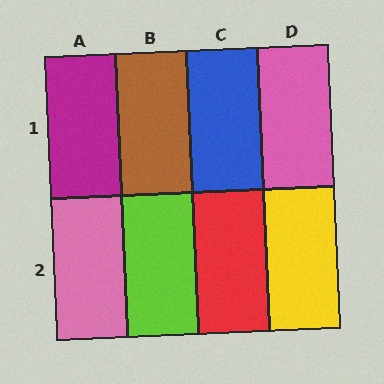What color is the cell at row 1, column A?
Magenta.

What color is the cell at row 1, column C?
Blue.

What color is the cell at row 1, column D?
Pink.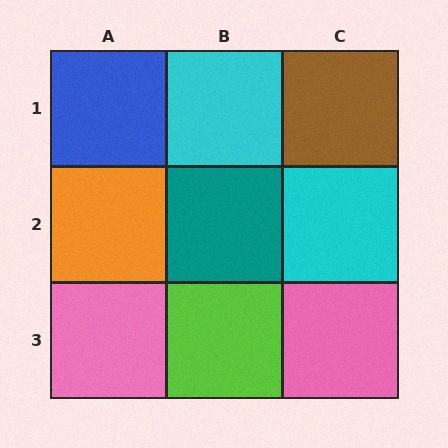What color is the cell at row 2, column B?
Teal.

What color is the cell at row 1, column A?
Blue.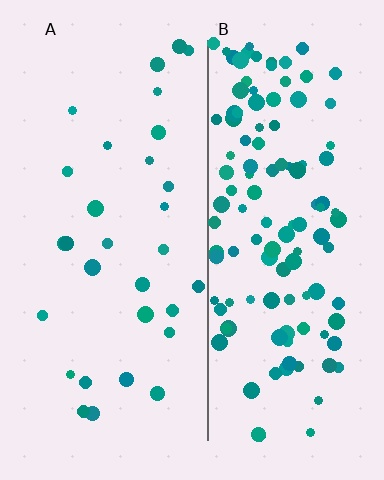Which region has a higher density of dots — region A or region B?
B (the right).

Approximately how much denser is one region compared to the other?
Approximately 4.1× — region B over region A.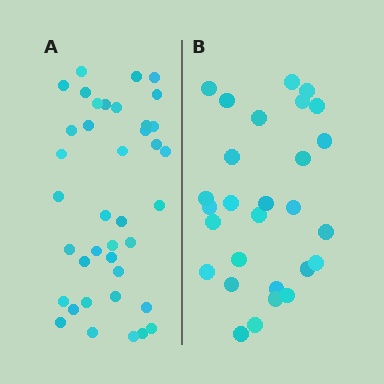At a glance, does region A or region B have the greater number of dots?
Region A (the left region) has more dots.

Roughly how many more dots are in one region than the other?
Region A has roughly 12 or so more dots than region B.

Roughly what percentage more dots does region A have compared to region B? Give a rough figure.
About 40% more.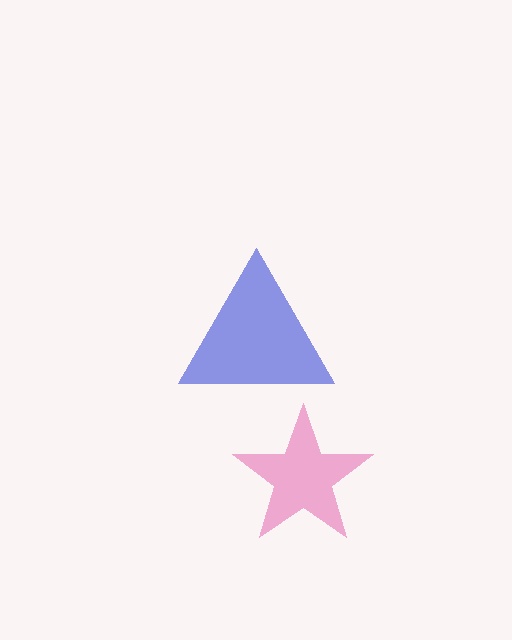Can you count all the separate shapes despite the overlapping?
Yes, there are 2 separate shapes.